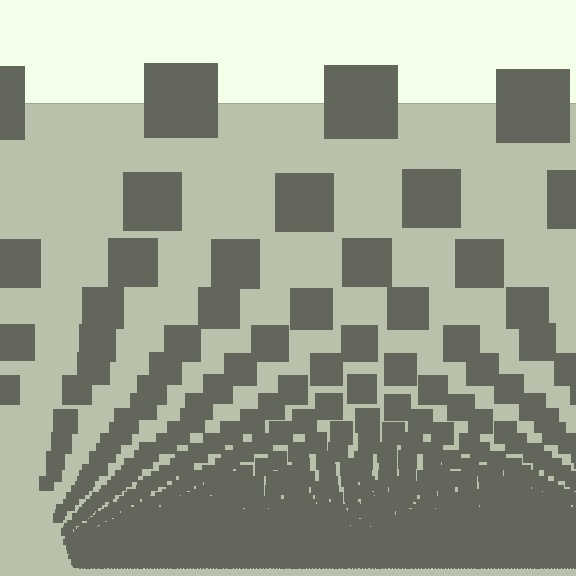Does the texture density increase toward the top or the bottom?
Density increases toward the bottom.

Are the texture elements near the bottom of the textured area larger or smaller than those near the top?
Smaller. The gradient is inverted — elements near the bottom are smaller and denser.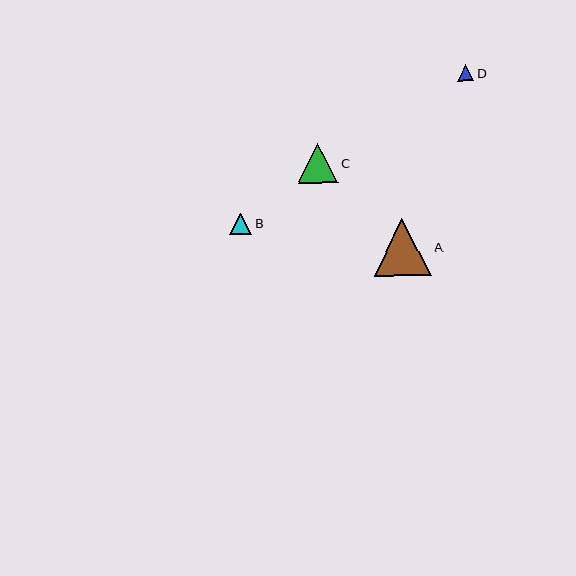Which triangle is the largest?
Triangle A is the largest with a size of approximately 57 pixels.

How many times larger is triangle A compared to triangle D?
Triangle A is approximately 3.4 times the size of triangle D.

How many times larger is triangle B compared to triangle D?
Triangle B is approximately 1.3 times the size of triangle D.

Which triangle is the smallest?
Triangle D is the smallest with a size of approximately 17 pixels.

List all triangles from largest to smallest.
From largest to smallest: A, C, B, D.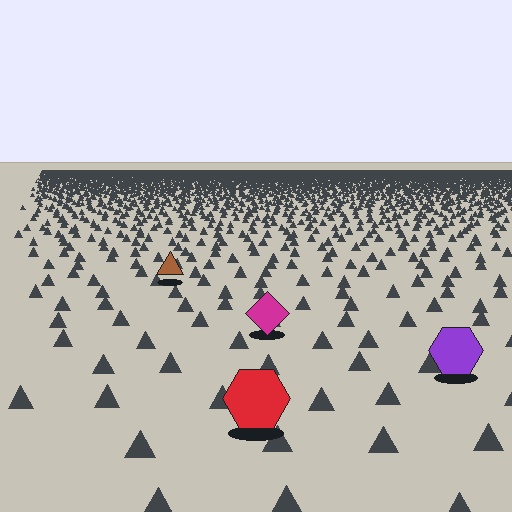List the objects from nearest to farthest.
From nearest to farthest: the red hexagon, the purple hexagon, the magenta diamond, the brown triangle.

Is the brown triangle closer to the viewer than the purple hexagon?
No. The purple hexagon is closer — you can tell from the texture gradient: the ground texture is coarser near it.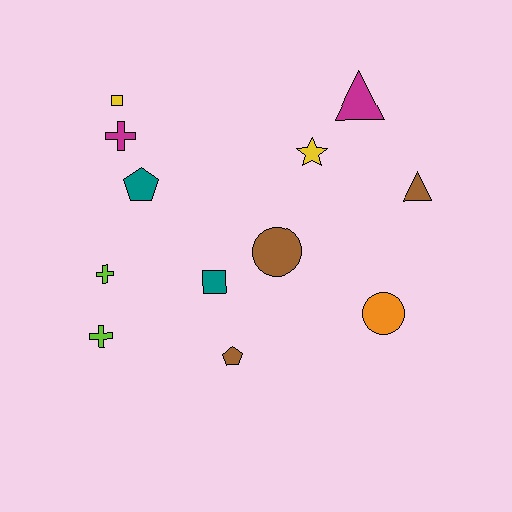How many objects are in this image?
There are 12 objects.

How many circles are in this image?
There are 2 circles.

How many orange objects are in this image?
There is 1 orange object.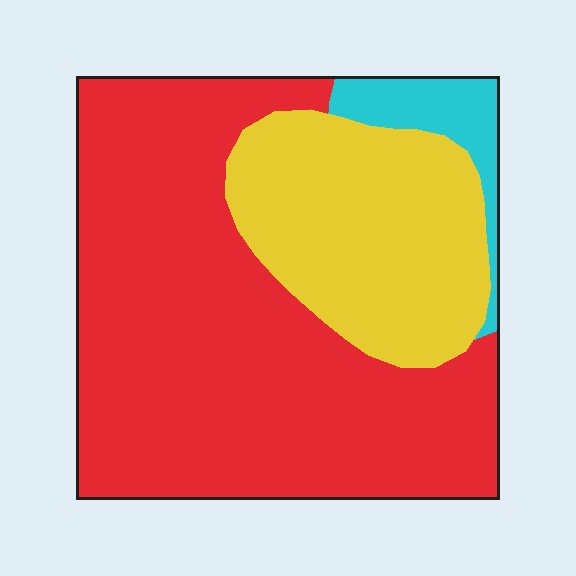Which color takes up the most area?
Red, at roughly 65%.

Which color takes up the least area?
Cyan, at roughly 5%.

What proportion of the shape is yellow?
Yellow takes up between a sixth and a third of the shape.